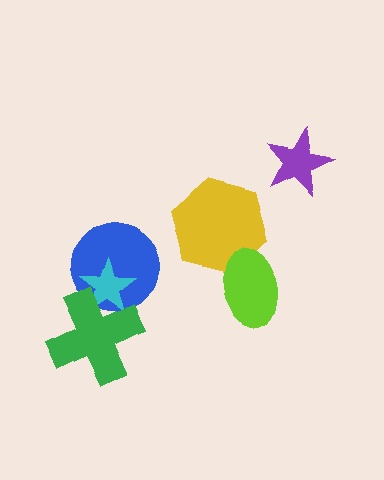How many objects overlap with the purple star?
0 objects overlap with the purple star.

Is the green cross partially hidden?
No, no other shape covers it.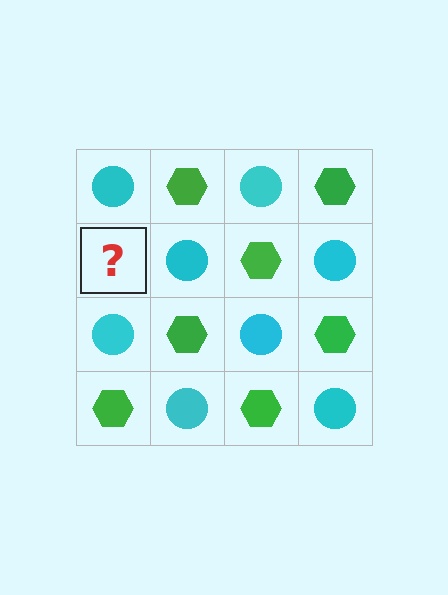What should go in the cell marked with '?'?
The missing cell should contain a green hexagon.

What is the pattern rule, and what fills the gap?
The rule is that it alternates cyan circle and green hexagon in a checkerboard pattern. The gap should be filled with a green hexagon.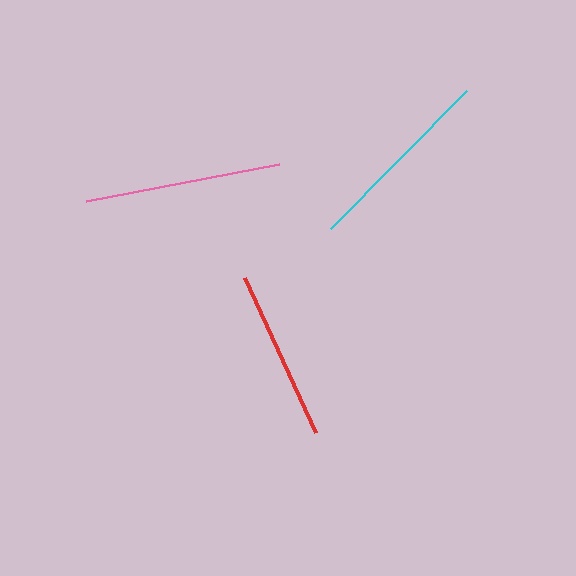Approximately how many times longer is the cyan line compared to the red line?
The cyan line is approximately 1.1 times the length of the red line.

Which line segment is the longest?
The pink line is the longest at approximately 196 pixels.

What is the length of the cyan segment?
The cyan segment is approximately 193 pixels long.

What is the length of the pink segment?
The pink segment is approximately 196 pixels long.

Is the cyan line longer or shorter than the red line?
The cyan line is longer than the red line.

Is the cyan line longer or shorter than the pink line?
The pink line is longer than the cyan line.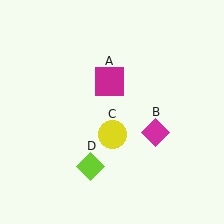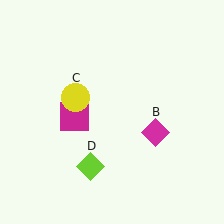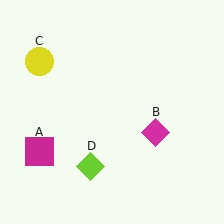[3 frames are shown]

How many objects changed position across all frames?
2 objects changed position: magenta square (object A), yellow circle (object C).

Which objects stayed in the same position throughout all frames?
Magenta diamond (object B) and lime diamond (object D) remained stationary.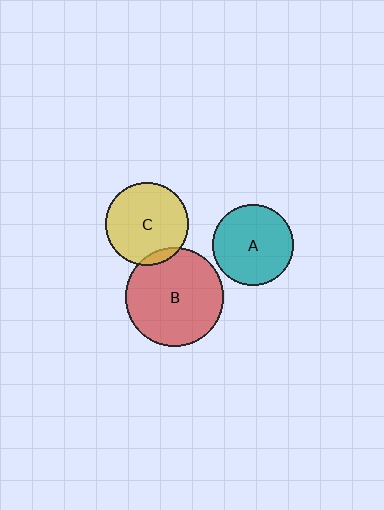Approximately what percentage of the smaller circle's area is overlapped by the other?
Approximately 10%.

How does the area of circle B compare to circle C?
Approximately 1.4 times.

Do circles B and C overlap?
Yes.